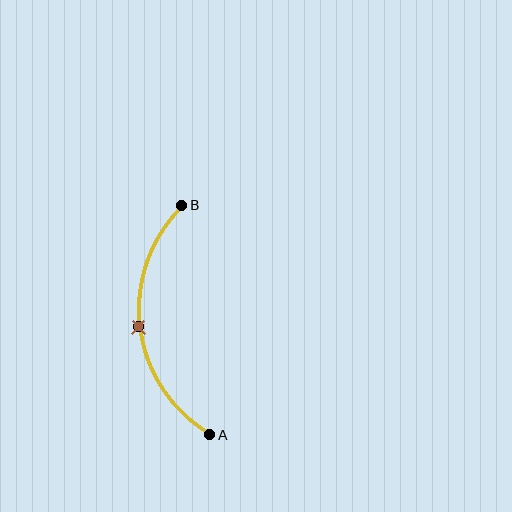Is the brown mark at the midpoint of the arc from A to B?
Yes. The brown mark lies on the arc at equal arc-length from both A and B — it is the arc midpoint.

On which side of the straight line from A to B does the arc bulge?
The arc bulges to the left of the straight line connecting A and B.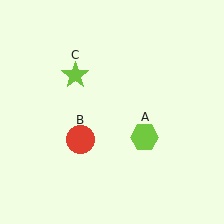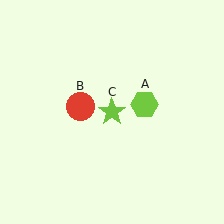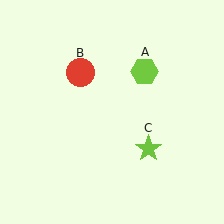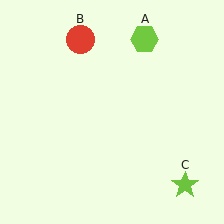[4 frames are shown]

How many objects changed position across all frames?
3 objects changed position: lime hexagon (object A), red circle (object B), lime star (object C).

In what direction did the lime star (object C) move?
The lime star (object C) moved down and to the right.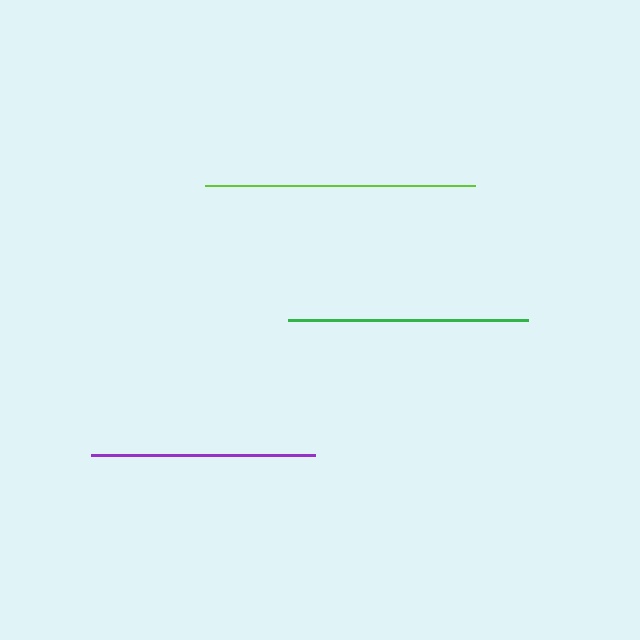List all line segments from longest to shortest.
From longest to shortest: lime, green, purple.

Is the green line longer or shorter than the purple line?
The green line is longer than the purple line.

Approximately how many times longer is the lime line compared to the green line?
The lime line is approximately 1.1 times the length of the green line.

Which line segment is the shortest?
The purple line is the shortest at approximately 224 pixels.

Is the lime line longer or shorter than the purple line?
The lime line is longer than the purple line.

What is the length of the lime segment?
The lime segment is approximately 270 pixels long.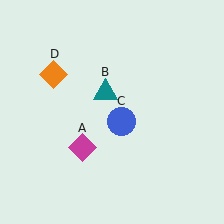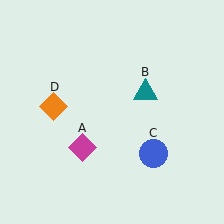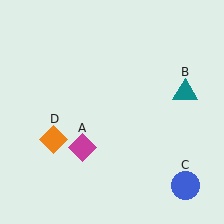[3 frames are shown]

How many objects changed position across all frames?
3 objects changed position: teal triangle (object B), blue circle (object C), orange diamond (object D).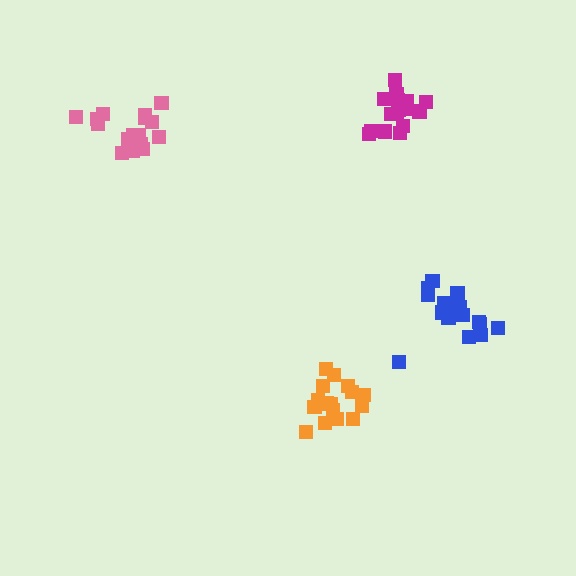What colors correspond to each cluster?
The clusters are colored: orange, blue, pink, magenta.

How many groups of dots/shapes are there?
There are 4 groups.